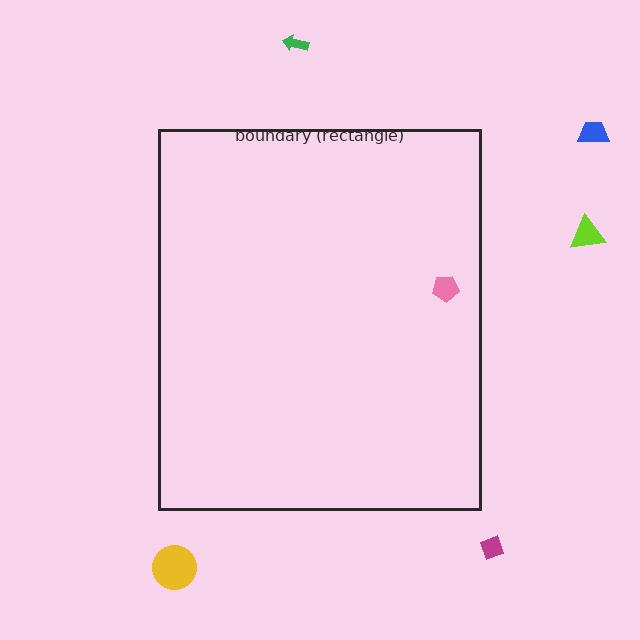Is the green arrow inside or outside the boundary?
Outside.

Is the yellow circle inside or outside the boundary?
Outside.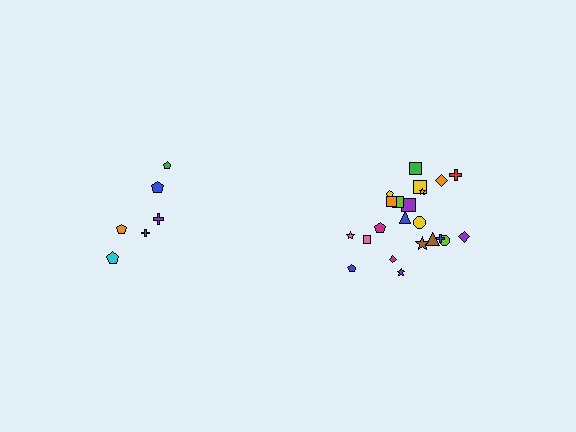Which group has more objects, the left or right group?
The right group.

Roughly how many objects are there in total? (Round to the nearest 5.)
Roughly 30 objects in total.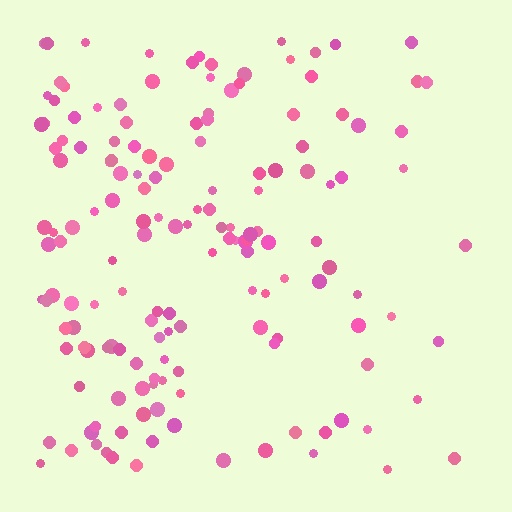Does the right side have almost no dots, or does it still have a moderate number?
Still a moderate number, just noticeably fewer than the left.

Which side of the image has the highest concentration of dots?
The left.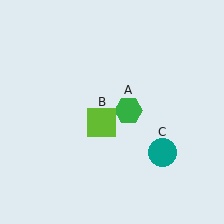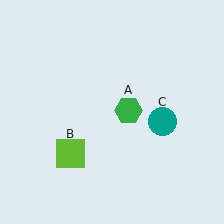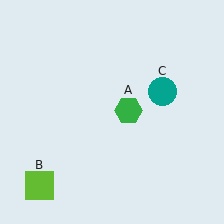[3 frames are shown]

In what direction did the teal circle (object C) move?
The teal circle (object C) moved up.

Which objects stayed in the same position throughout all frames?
Green hexagon (object A) remained stationary.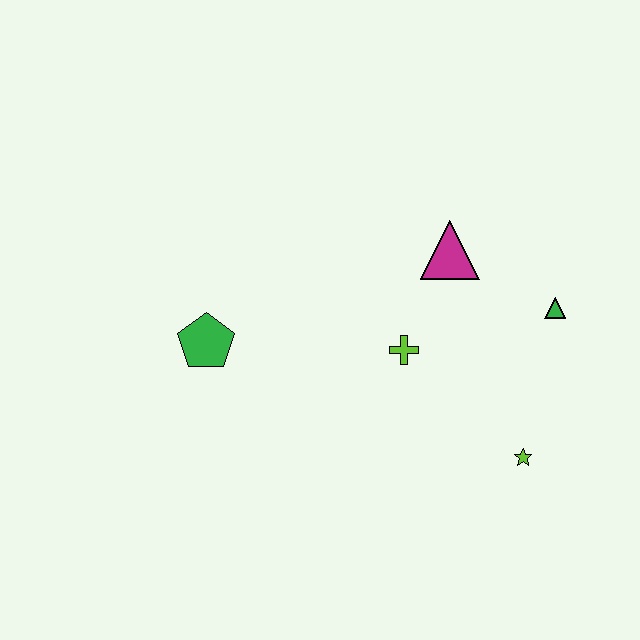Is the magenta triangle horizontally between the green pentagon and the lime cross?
No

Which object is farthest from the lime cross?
The green pentagon is farthest from the lime cross.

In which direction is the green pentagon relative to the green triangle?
The green pentagon is to the left of the green triangle.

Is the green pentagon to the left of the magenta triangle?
Yes